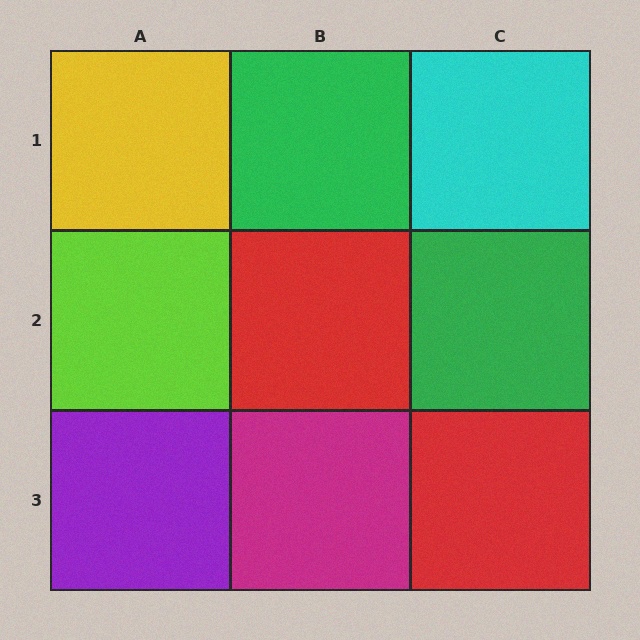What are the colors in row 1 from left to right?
Yellow, green, cyan.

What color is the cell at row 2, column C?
Green.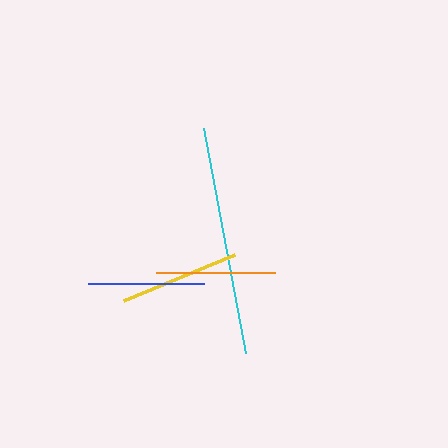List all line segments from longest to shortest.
From longest to shortest: cyan, yellow, orange, blue.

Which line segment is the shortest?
The blue line is the shortest at approximately 116 pixels.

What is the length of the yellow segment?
The yellow segment is approximately 120 pixels long.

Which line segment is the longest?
The cyan line is the longest at approximately 229 pixels.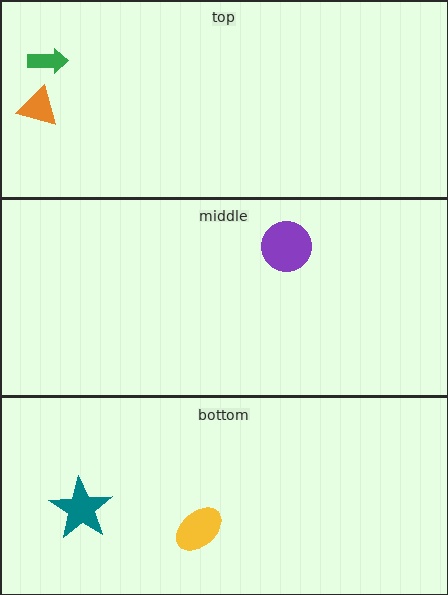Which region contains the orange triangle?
The top region.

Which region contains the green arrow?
The top region.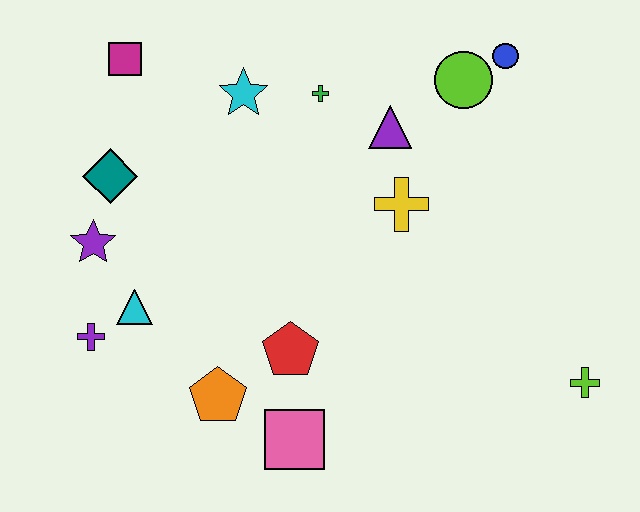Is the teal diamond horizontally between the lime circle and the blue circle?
No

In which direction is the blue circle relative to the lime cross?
The blue circle is above the lime cross.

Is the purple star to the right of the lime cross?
No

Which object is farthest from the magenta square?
The lime cross is farthest from the magenta square.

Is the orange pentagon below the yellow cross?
Yes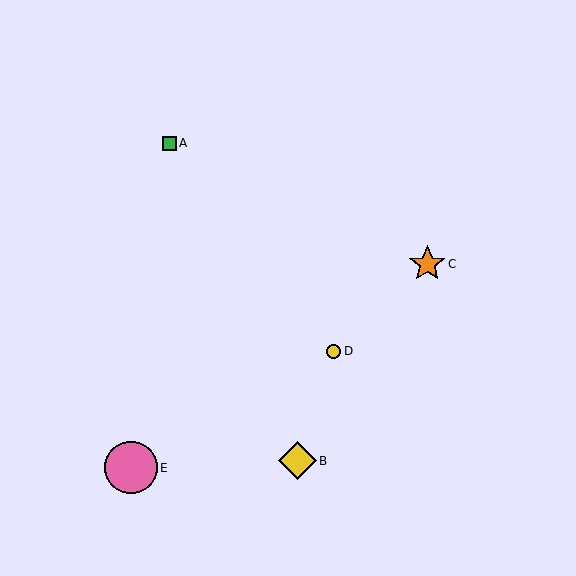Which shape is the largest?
The pink circle (labeled E) is the largest.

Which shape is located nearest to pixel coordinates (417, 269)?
The orange star (labeled C) at (427, 264) is nearest to that location.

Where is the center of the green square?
The center of the green square is at (169, 143).